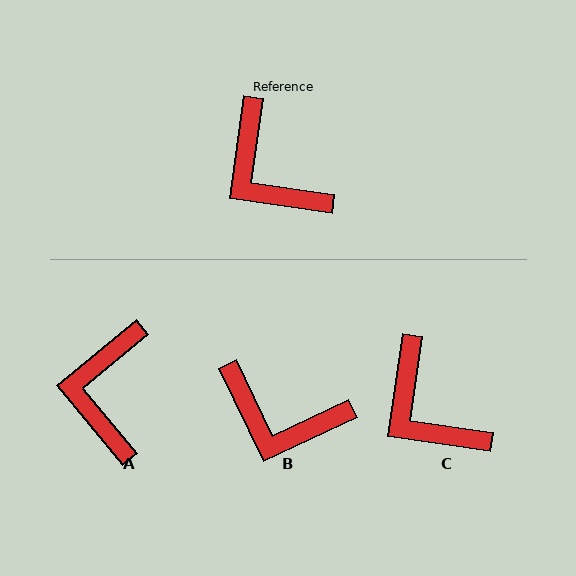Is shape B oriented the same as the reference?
No, it is off by about 34 degrees.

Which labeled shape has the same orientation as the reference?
C.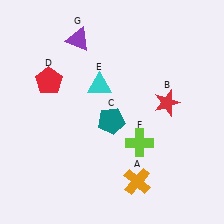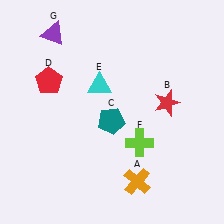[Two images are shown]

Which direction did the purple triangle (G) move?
The purple triangle (G) moved left.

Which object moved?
The purple triangle (G) moved left.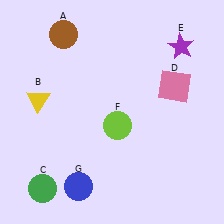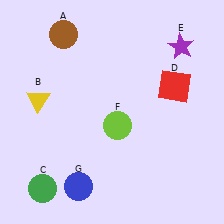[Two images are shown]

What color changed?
The square (D) changed from pink in Image 1 to red in Image 2.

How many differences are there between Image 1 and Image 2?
There is 1 difference between the two images.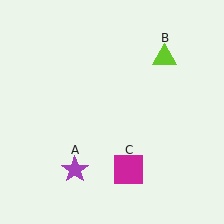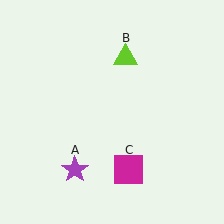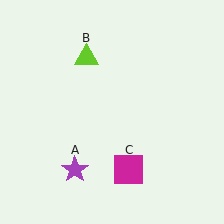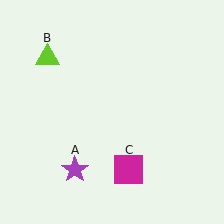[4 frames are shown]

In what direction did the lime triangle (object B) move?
The lime triangle (object B) moved left.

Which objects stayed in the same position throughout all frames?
Purple star (object A) and magenta square (object C) remained stationary.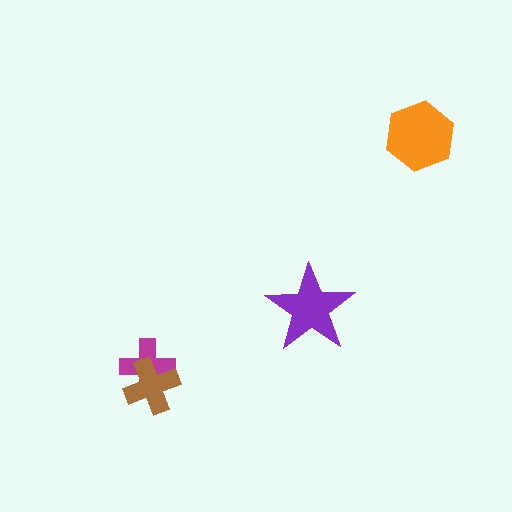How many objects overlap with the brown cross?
1 object overlaps with the brown cross.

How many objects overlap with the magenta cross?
1 object overlaps with the magenta cross.